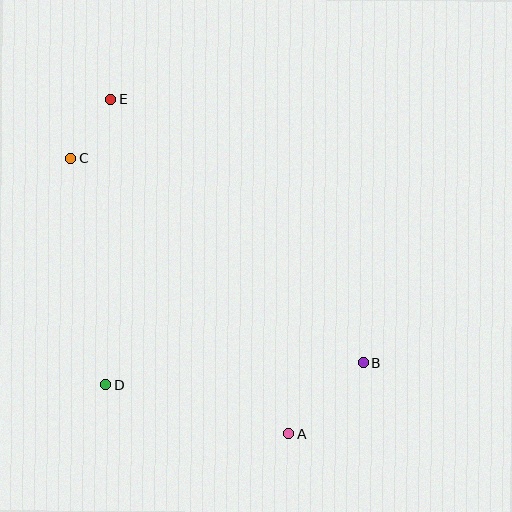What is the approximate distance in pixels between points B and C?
The distance between B and C is approximately 358 pixels.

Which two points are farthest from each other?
Points A and E are farthest from each other.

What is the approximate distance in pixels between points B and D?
The distance between B and D is approximately 259 pixels.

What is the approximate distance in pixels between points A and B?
The distance between A and B is approximately 103 pixels.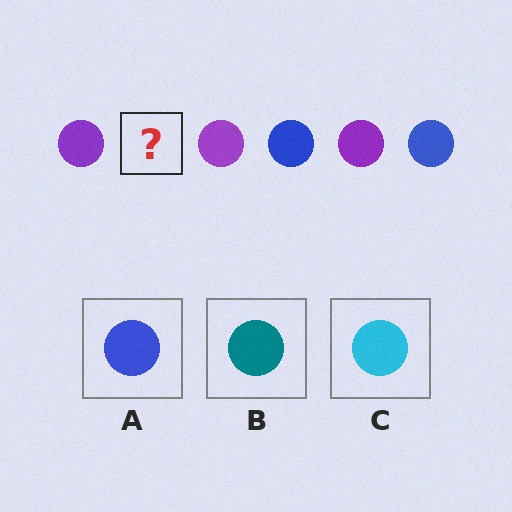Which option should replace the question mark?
Option A.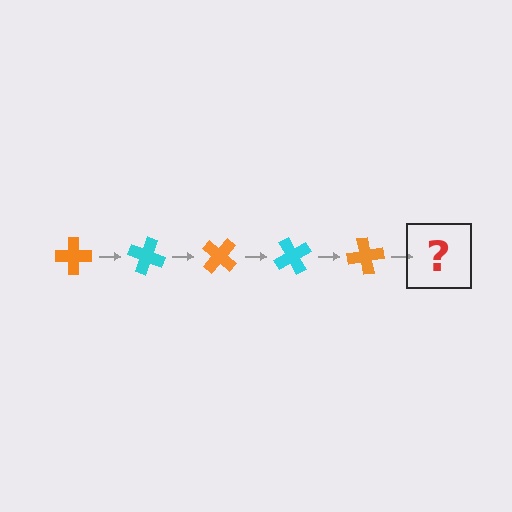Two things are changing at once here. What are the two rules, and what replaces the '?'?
The two rules are that it rotates 20 degrees each step and the color cycles through orange and cyan. The '?' should be a cyan cross, rotated 100 degrees from the start.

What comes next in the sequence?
The next element should be a cyan cross, rotated 100 degrees from the start.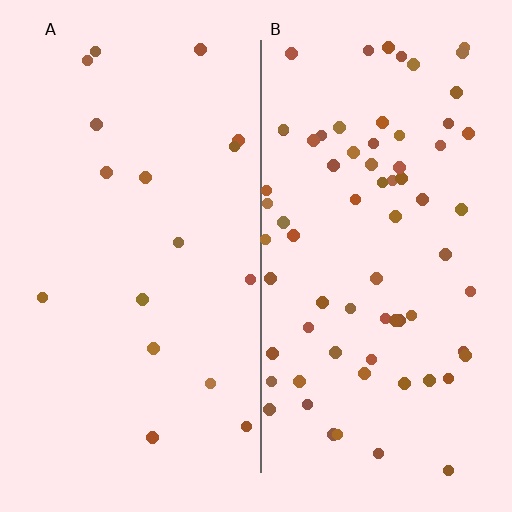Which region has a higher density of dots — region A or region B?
B (the right).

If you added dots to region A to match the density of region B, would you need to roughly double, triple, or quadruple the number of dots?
Approximately quadruple.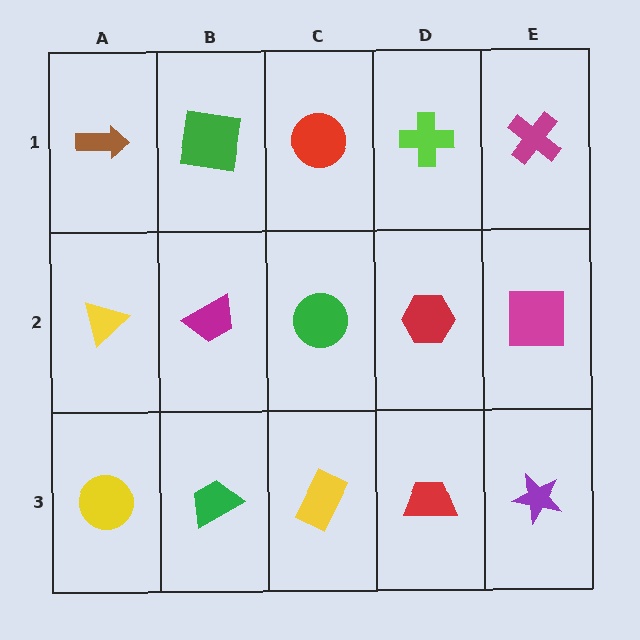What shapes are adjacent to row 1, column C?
A green circle (row 2, column C), a green square (row 1, column B), a lime cross (row 1, column D).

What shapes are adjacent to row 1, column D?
A red hexagon (row 2, column D), a red circle (row 1, column C), a magenta cross (row 1, column E).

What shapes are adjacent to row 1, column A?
A yellow triangle (row 2, column A), a green square (row 1, column B).